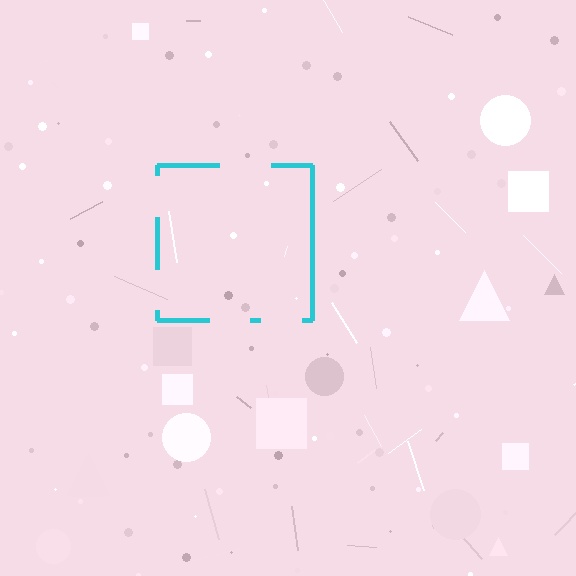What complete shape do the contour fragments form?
The contour fragments form a square.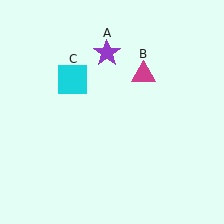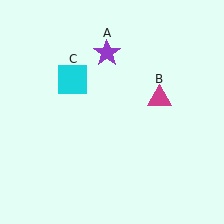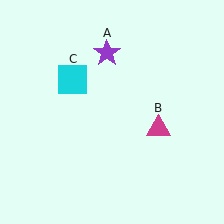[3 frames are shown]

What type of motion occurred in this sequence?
The magenta triangle (object B) rotated clockwise around the center of the scene.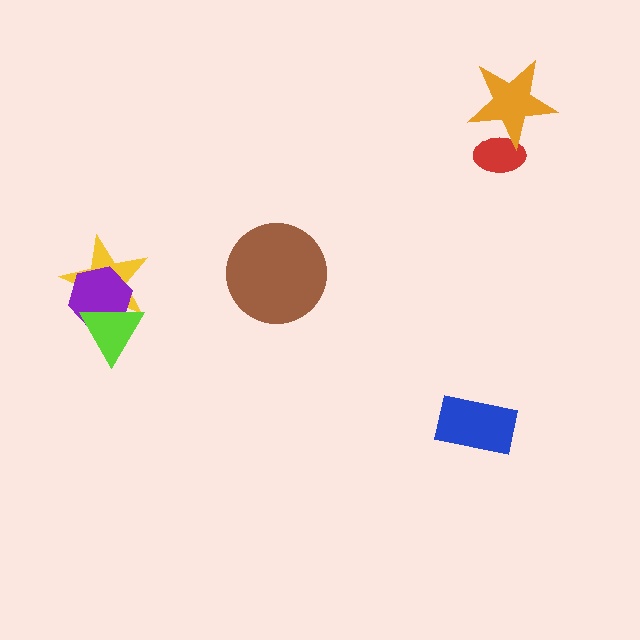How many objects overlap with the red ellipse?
1 object overlaps with the red ellipse.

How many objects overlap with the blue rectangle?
0 objects overlap with the blue rectangle.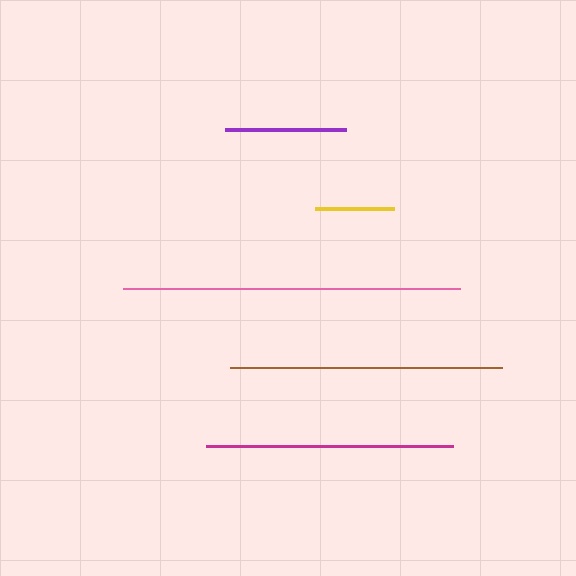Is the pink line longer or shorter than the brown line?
The pink line is longer than the brown line.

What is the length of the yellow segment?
The yellow segment is approximately 79 pixels long.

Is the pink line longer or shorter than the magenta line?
The pink line is longer than the magenta line.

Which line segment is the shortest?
The yellow line is the shortest at approximately 79 pixels.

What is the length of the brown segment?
The brown segment is approximately 272 pixels long.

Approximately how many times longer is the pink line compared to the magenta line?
The pink line is approximately 1.4 times the length of the magenta line.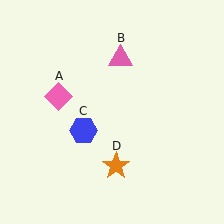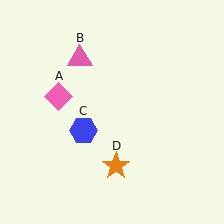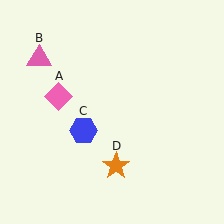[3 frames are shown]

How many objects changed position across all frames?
1 object changed position: pink triangle (object B).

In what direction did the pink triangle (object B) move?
The pink triangle (object B) moved left.